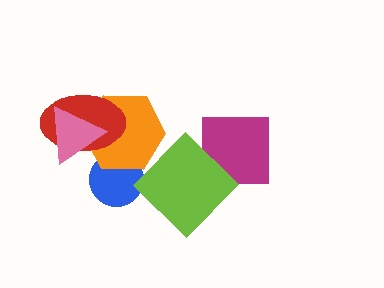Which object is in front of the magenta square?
The lime diamond is in front of the magenta square.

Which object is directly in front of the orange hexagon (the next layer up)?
The red ellipse is directly in front of the orange hexagon.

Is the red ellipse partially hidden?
Yes, it is partially covered by another shape.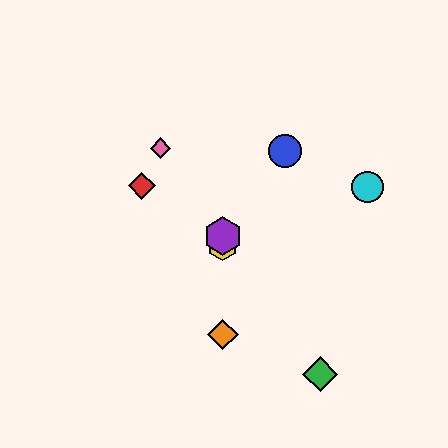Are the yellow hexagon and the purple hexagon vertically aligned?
Yes, both are at x≈223.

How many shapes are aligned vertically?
3 shapes (the yellow hexagon, the purple hexagon, the orange diamond) are aligned vertically.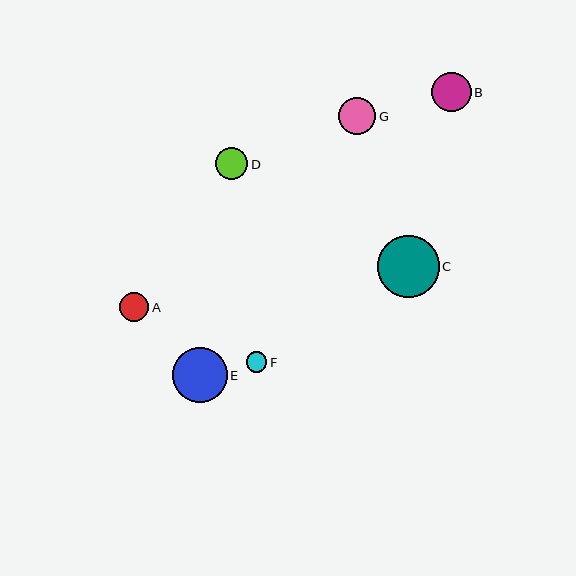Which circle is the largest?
Circle C is the largest with a size of approximately 62 pixels.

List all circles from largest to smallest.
From largest to smallest: C, E, B, G, D, A, F.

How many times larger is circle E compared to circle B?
Circle E is approximately 1.4 times the size of circle B.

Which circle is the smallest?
Circle F is the smallest with a size of approximately 20 pixels.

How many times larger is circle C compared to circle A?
Circle C is approximately 2.1 times the size of circle A.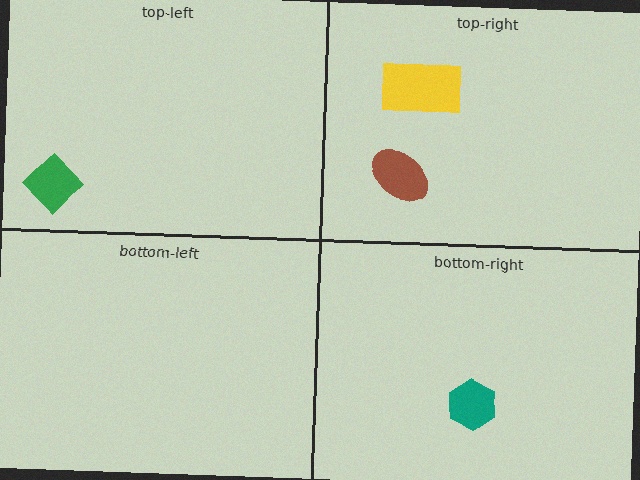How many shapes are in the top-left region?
1.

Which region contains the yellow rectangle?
The top-right region.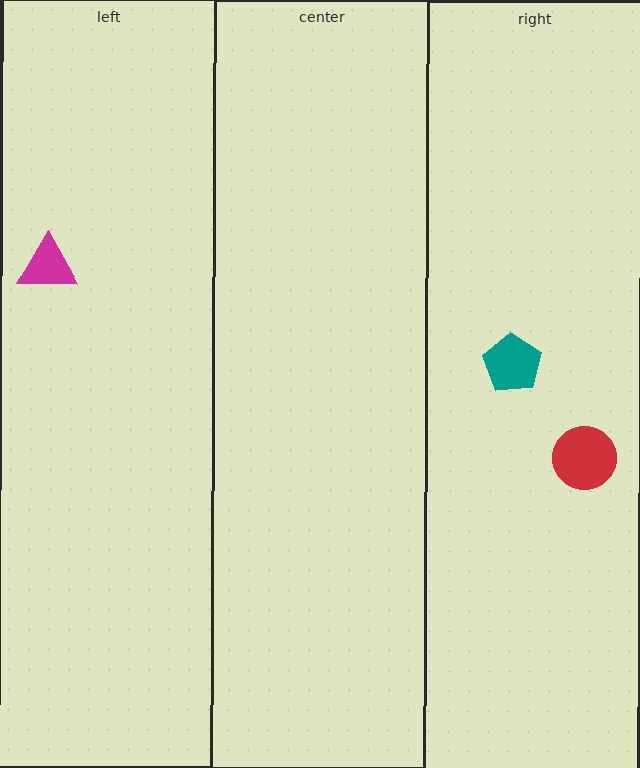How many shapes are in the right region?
2.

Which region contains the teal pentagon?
The right region.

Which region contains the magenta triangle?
The left region.